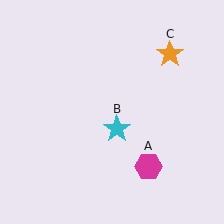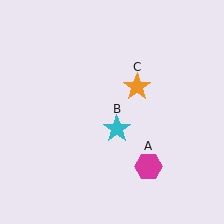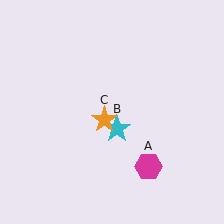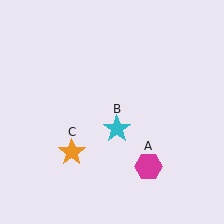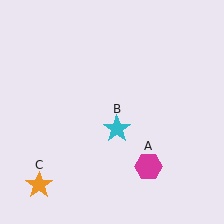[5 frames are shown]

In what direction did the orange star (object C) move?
The orange star (object C) moved down and to the left.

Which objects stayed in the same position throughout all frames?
Magenta hexagon (object A) and cyan star (object B) remained stationary.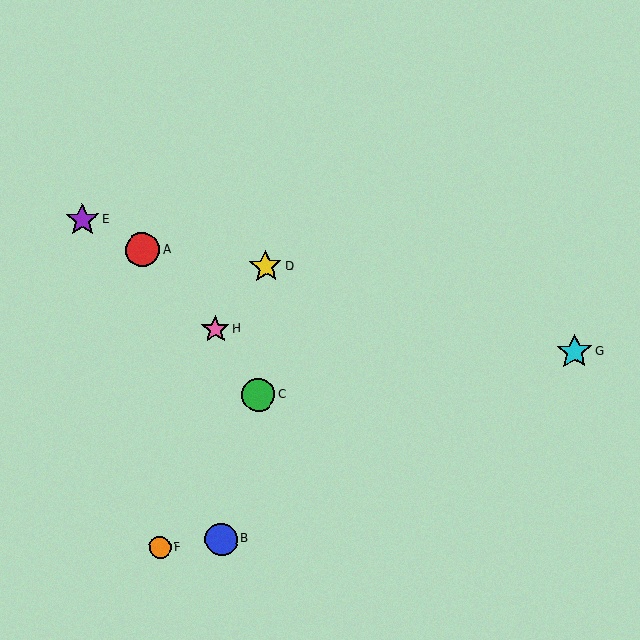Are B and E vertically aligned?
No, B is at x≈221 and E is at x≈82.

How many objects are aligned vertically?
2 objects (B, H) are aligned vertically.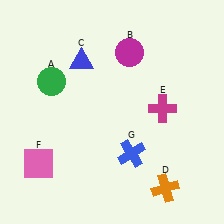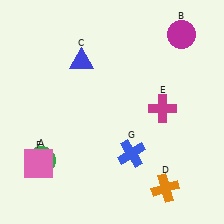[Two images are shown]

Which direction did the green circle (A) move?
The green circle (A) moved down.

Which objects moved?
The objects that moved are: the green circle (A), the magenta circle (B).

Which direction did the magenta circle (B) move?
The magenta circle (B) moved right.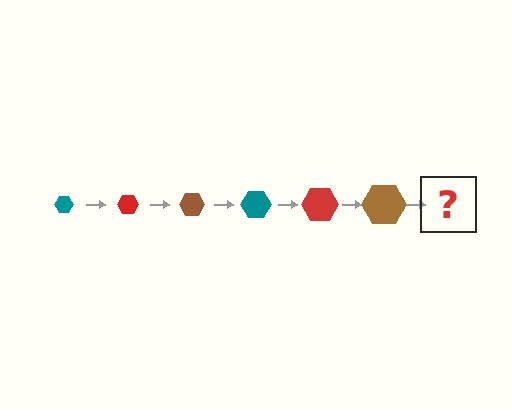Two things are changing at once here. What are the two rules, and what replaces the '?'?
The two rules are that the hexagon grows larger each step and the color cycles through teal, red, and brown. The '?' should be a teal hexagon, larger than the previous one.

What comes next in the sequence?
The next element should be a teal hexagon, larger than the previous one.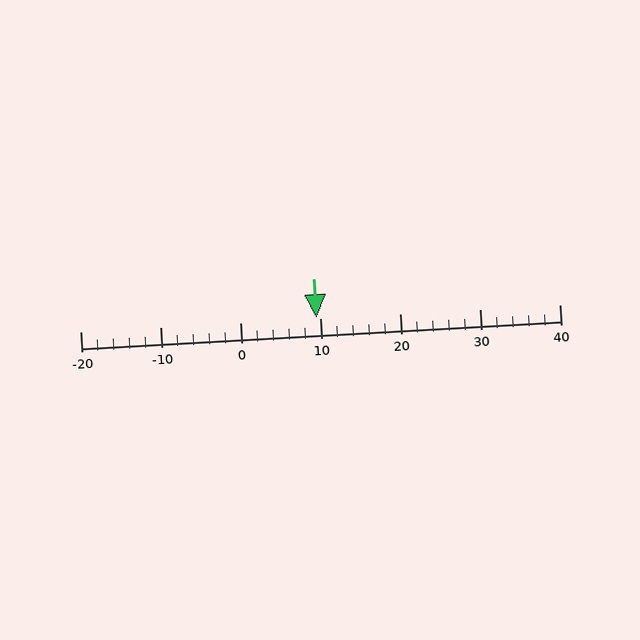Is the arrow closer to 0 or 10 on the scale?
The arrow is closer to 10.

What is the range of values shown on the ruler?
The ruler shows values from -20 to 40.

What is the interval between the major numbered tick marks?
The major tick marks are spaced 10 units apart.